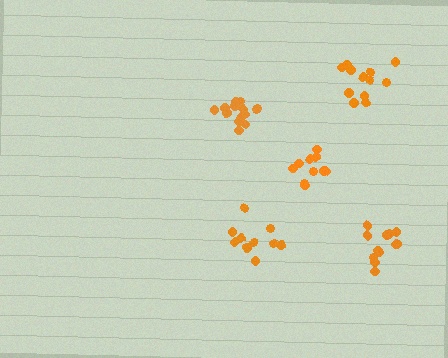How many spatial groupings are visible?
There are 5 spatial groupings.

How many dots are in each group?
Group 1: 10 dots, Group 2: 14 dots, Group 3: 10 dots, Group 4: 12 dots, Group 5: 12 dots (58 total).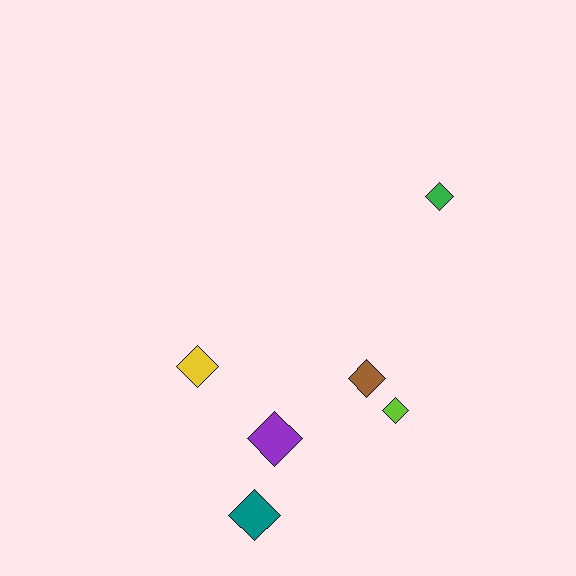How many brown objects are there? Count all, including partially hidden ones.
There is 1 brown object.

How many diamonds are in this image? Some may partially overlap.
There are 6 diamonds.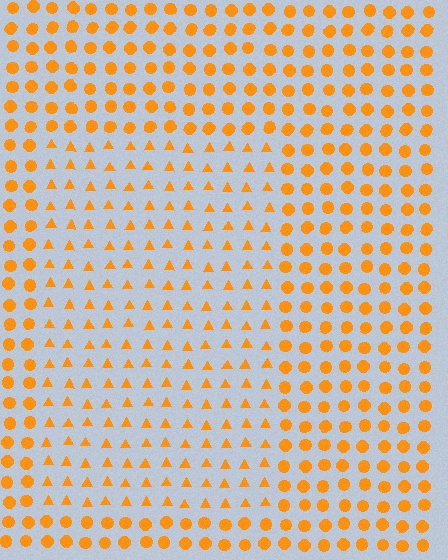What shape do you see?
I see a rectangle.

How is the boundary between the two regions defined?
The boundary is defined by a change in element shape: triangles inside vs. circles outside. All elements share the same color and spacing.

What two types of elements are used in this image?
The image uses triangles inside the rectangle region and circles outside it.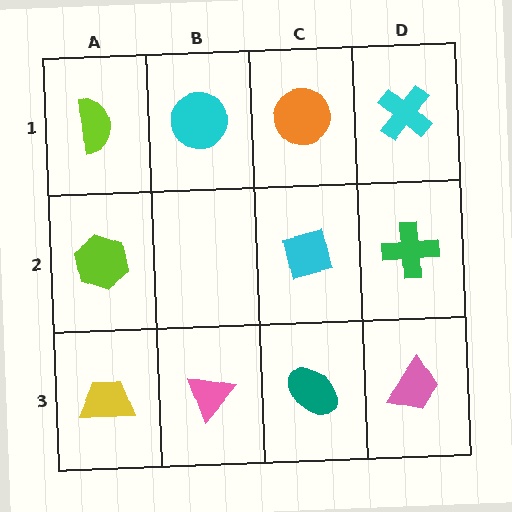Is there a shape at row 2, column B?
No, that cell is empty.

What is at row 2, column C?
A cyan square.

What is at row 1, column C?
An orange circle.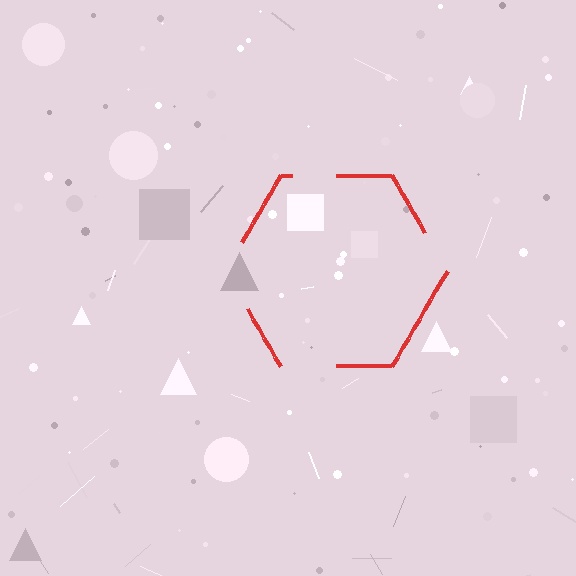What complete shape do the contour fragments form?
The contour fragments form a hexagon.